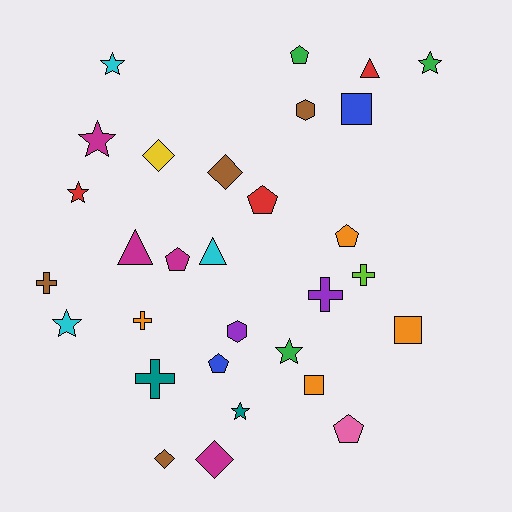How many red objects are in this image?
There are 3 red objects.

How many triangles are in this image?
There are 3 triangles.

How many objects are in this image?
There are 30 objects.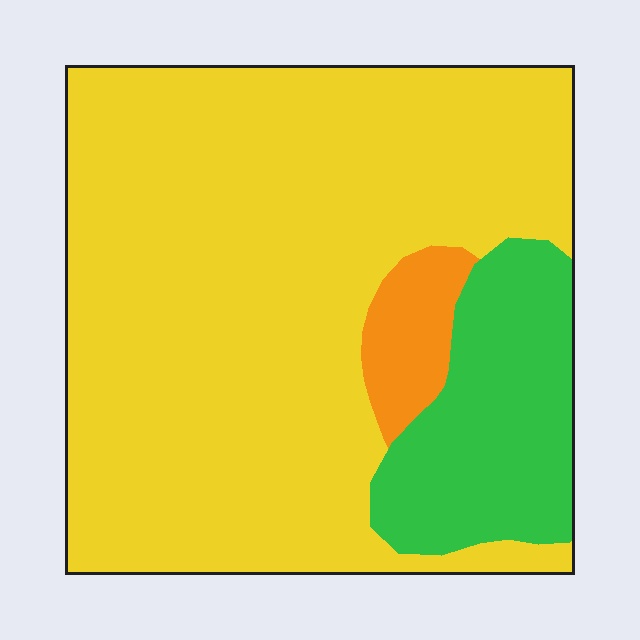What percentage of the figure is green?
Green takes up about one sixth (1/6) of the figure.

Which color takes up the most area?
Yellow, at roughly 75%.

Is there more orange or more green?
Green.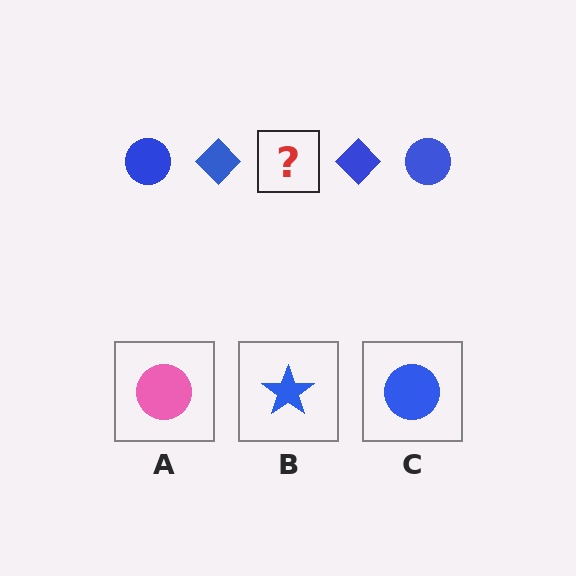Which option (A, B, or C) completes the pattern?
C.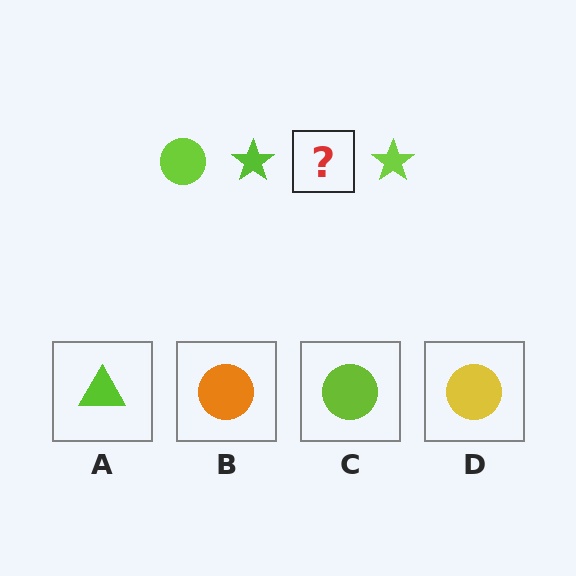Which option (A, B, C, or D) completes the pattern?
C.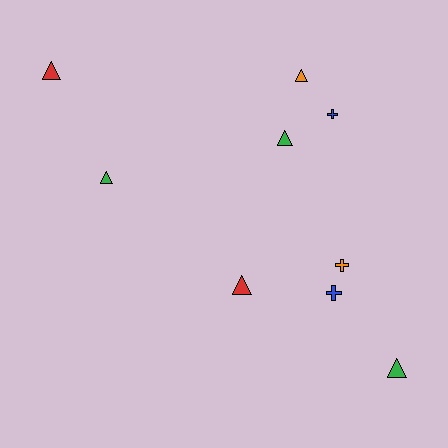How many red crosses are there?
There are no red crosses.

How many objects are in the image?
There are 9 objects.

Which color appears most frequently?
Green, with 3 objects.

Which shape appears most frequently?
Triangle, with 6 objects.